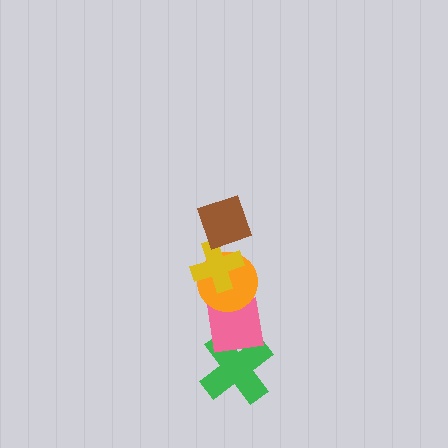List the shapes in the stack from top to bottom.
From top to bottom: the brown diamond, the yellow cross, the orange circle, the pink square, the green cross.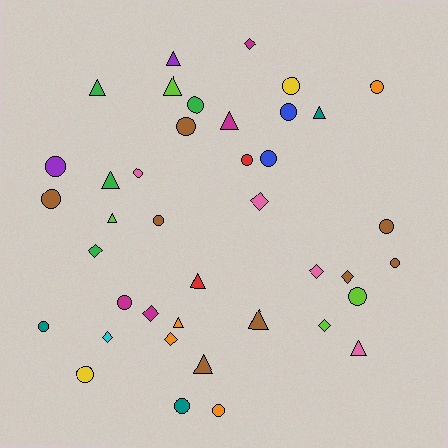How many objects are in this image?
There are 40 objects.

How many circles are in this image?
There are 19 circles.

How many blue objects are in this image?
There are 2 blue objects.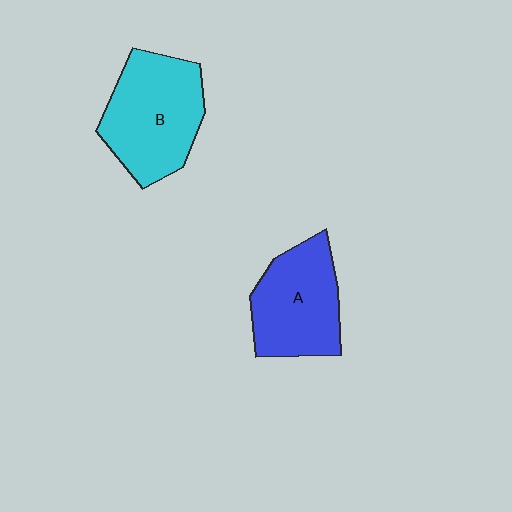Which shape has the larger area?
Shape B (cyan).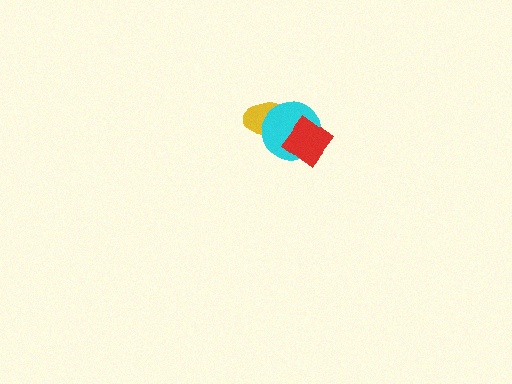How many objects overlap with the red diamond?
2 objects overlap with the red diamond.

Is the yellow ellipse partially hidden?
Yes, it is partially covered by another shape.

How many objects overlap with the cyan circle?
2 objects overlap with the cyan circle.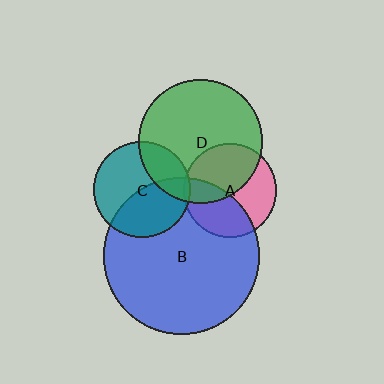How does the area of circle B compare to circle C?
Approximately 2.6 times.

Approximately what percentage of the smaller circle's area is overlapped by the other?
Approximately 10%.